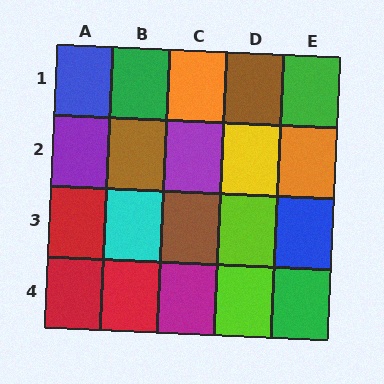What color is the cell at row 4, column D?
Lime.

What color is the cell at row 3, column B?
Cyan.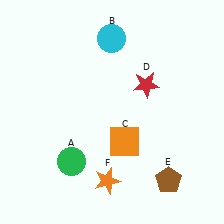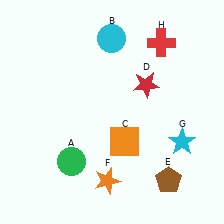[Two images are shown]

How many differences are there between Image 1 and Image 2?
There are 2 differences between the two images.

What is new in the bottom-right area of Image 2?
A cyan star (G) was added in the bottom-right area of Image 2.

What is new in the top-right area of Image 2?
A red cross (H) was added in the top-right area of Image 2.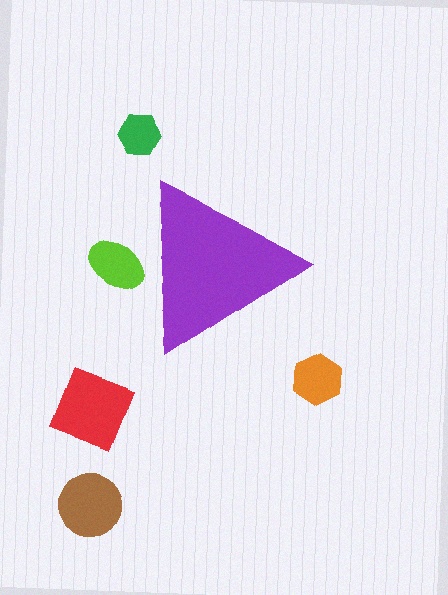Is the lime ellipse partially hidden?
Yes, the lime ellipse is partially hidden behind the purple triangle.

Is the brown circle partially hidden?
No, the brown circle is fully visible.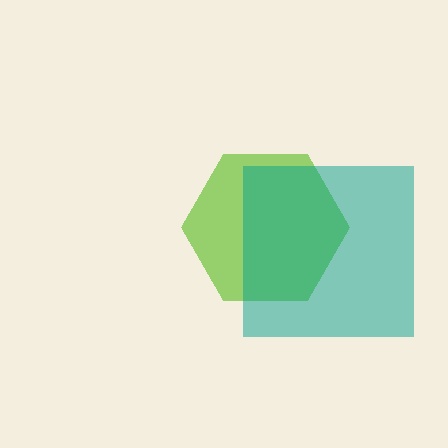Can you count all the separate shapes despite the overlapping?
Yes, there are 2 separate shapes.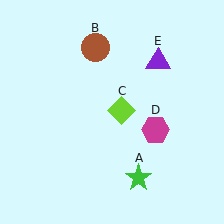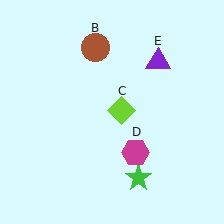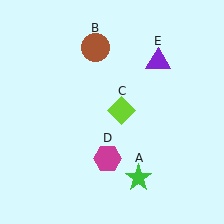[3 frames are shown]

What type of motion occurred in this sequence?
The magenta hexagon (object D) rotated clockwise around the center of the scene.